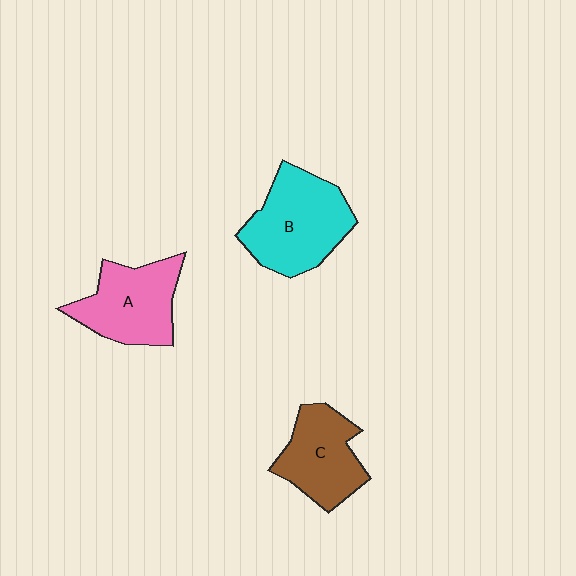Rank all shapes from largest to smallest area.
From largest to smallest: B (cyan), A (pink), C (brown).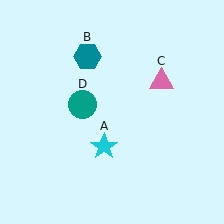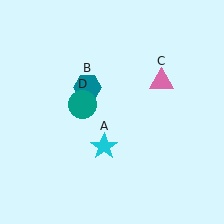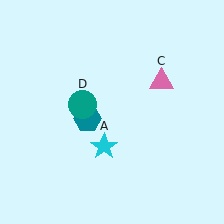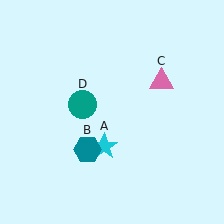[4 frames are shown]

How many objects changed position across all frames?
1 object changed position: teal hexagon (object B).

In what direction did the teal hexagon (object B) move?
The teal hexagon (object B) moved down.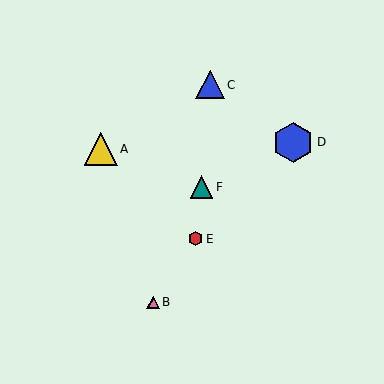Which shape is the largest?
The blue hexagon (labeled D) is the largest.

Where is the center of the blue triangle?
The center of the blue triangle is at (210, 85).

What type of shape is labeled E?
Shape E is a red hexagon.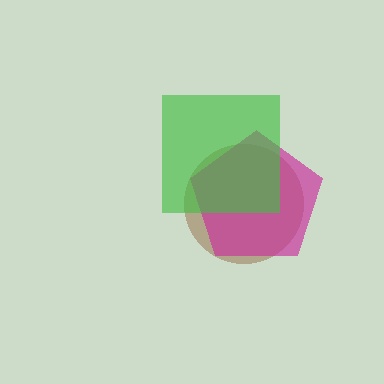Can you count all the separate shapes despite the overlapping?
Yes, there are 3 separate shapes.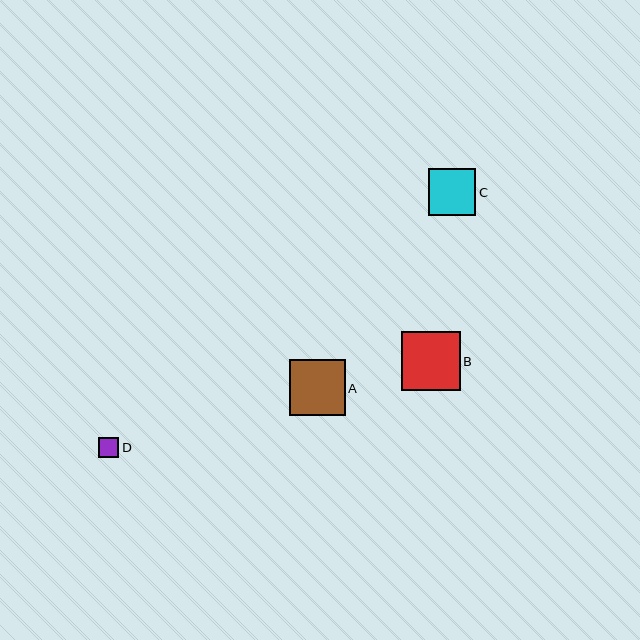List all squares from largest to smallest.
From largest to smallest: B, A, C, D.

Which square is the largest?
Square B is the largest with a size of approximately 59 pixels.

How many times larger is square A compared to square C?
Square A is approximately 1.2 times the size of square C.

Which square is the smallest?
Square D is the smallest with a size of approximately 20 pixels.